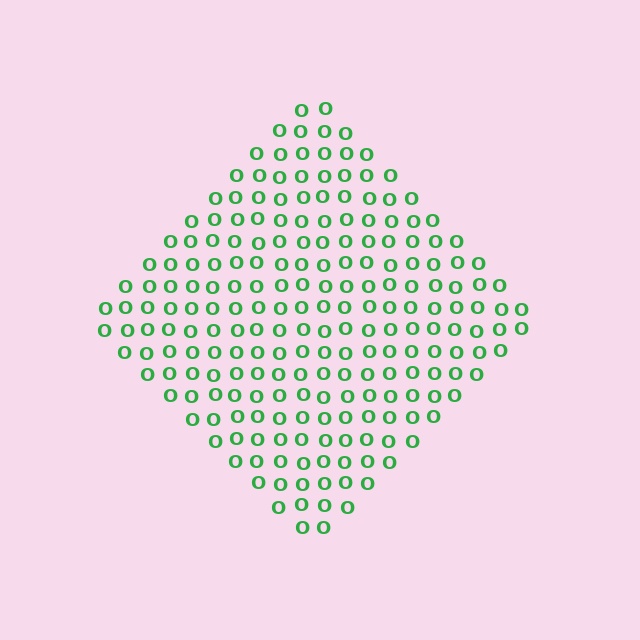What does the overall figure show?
The overall figure shows a diamond.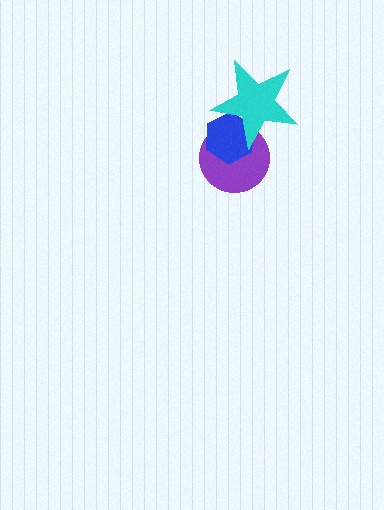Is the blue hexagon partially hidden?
Yes, it is partially covered by another shape.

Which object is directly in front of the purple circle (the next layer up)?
The blue hexagon is directly in front of the purple circle.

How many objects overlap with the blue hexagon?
2 objects overlap with the blue hexagon.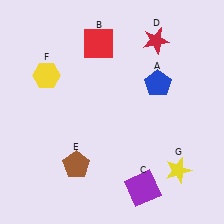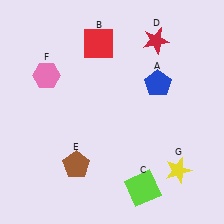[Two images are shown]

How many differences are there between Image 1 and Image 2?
There are 2 differences between the two images.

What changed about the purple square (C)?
In Image 1, C is purple. In Image 2, it changed to lime.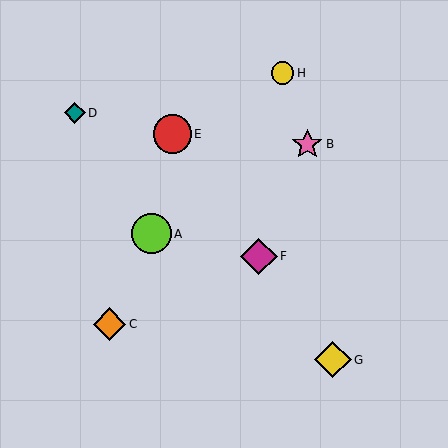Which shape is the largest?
The lime circle (labeled A) is the largest.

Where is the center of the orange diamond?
The center of the orange diamond is at (110, 324).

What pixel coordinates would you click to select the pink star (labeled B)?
Click at (307, 144) to select the pink star B.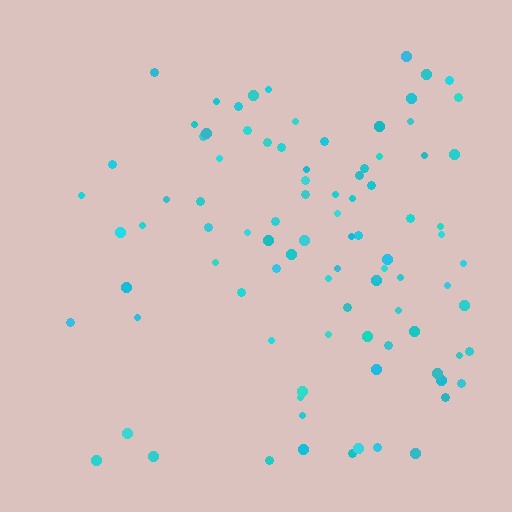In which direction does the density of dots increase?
From left to right, with the right side densest.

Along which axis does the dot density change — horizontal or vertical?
Horizontal.